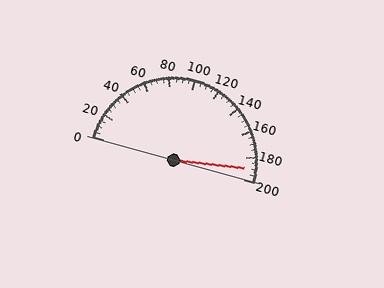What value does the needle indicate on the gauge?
The needle indicates approximately 190.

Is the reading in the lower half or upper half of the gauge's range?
The reading is in the upper half of the range (0 to 200).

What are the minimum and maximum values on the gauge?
The gauge ranges from 0 to 200.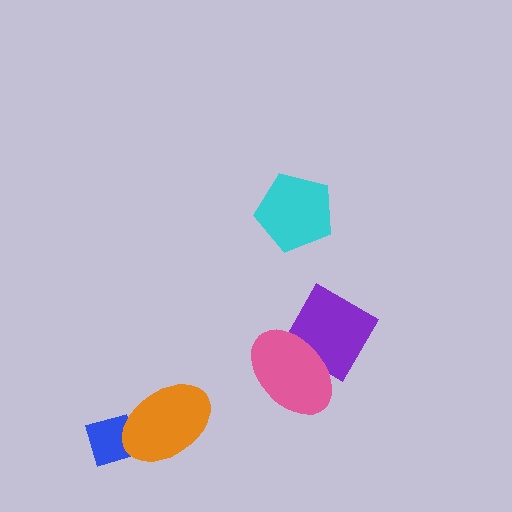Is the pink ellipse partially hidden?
No, no other shape covers it.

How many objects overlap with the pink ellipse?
1 object overlaps with the pink ellipse.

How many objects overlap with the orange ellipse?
1 object overlaps with the orange ellipse.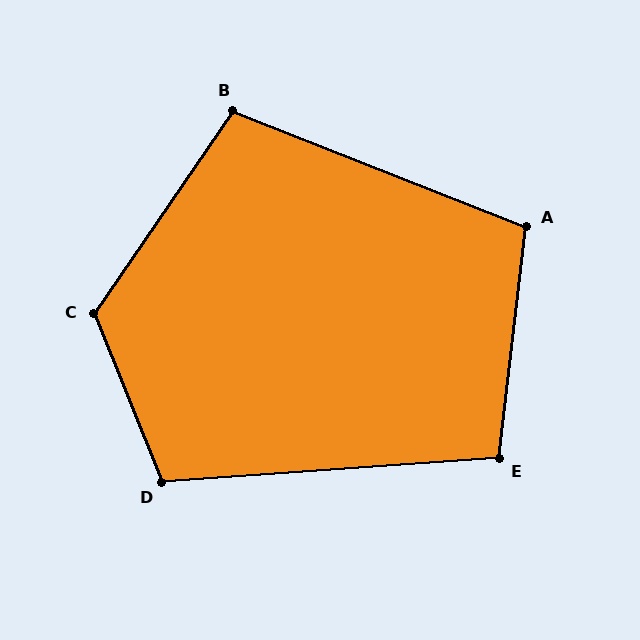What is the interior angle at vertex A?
Approximately 105 degrees (obtuse).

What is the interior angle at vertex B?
Approximately 103 degrees (obtuse).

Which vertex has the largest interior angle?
C, at approximately 124 degrees.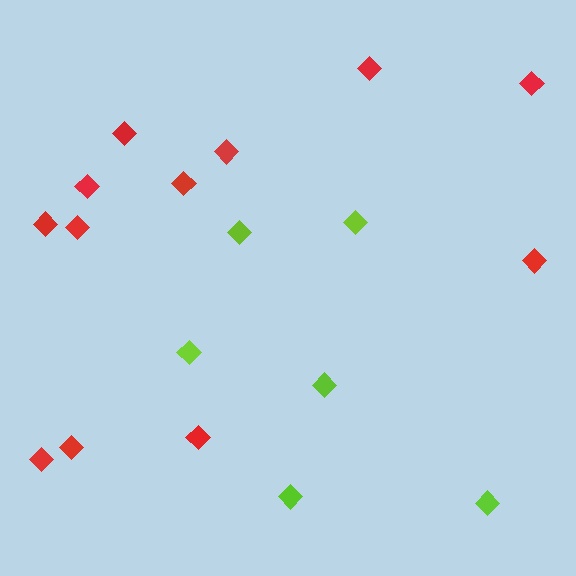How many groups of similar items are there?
There are 2 groups: one group of lime diamonds (6) and one group of red diamonds (12).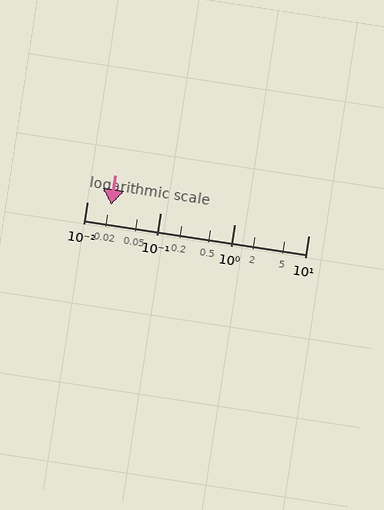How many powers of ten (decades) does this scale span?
The scale spans 3 decades, from 0.01 to 10.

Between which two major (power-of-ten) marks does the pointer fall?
The pointer is between 0.01 and 0.1.